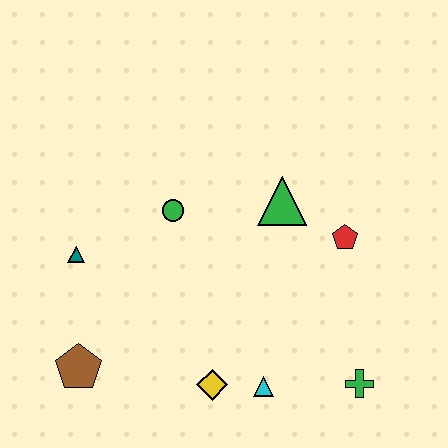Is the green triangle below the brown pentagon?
No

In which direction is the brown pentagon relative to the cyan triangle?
The brown pentagon is to the left of the cyan triangle.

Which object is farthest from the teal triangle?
The green cross is farthest from the teal triangle.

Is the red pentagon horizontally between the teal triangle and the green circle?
No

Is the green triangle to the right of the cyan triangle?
Yes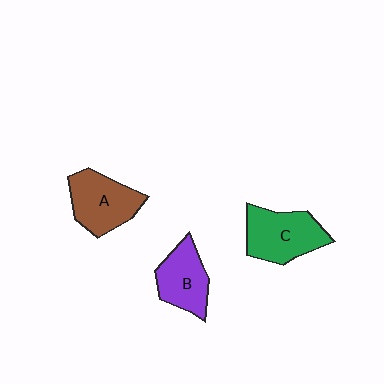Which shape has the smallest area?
Shape B (purple).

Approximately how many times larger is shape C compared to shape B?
Approximately 1.2 times.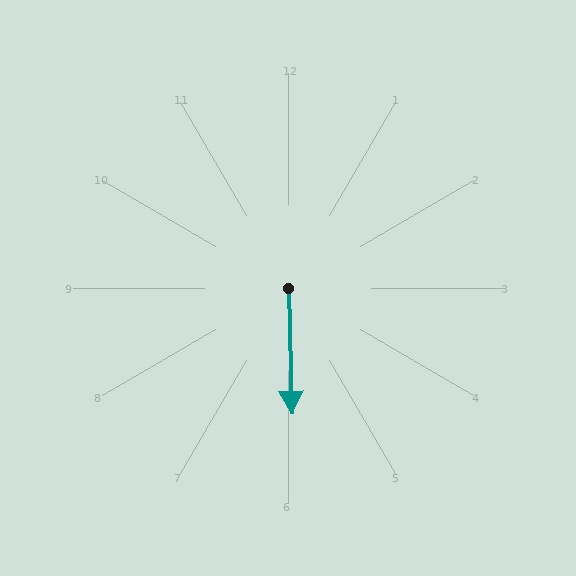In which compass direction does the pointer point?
South.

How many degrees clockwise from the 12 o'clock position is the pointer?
Approximately 178 degrees.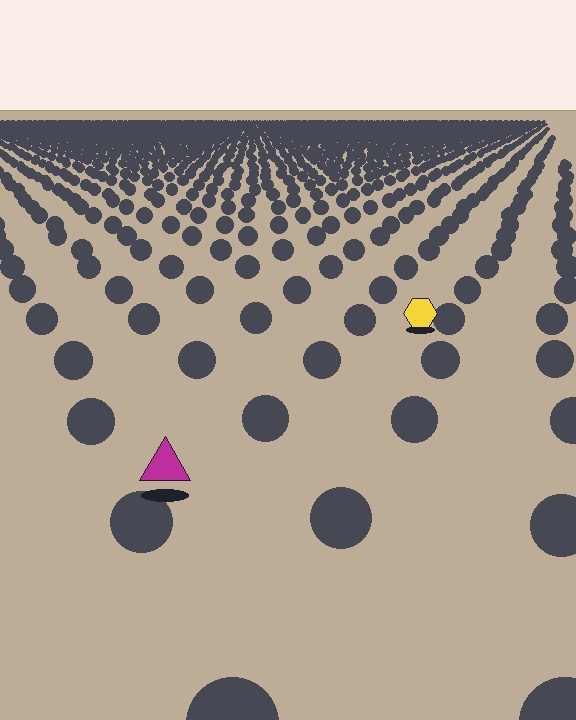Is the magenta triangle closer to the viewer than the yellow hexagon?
Yes. The magenta triangle is closer — you can tell from the texture gradient: the ground texture is coarser near it.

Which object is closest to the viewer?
The magenta triangle is closest. The texture marks near it are larger and more spread out.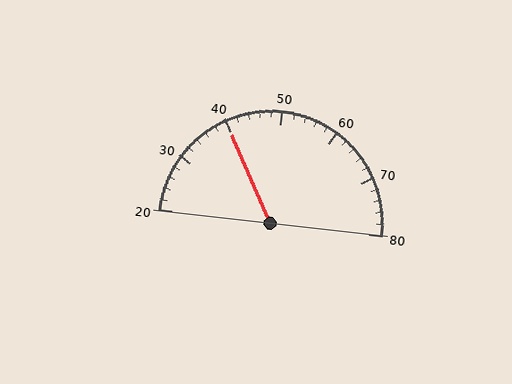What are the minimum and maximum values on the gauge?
The gauge ranges from 20 to 80.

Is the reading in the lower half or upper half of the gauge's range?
The reading is in the lower half of the range (20 to 80).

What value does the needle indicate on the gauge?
The needle indicates approximately 40.